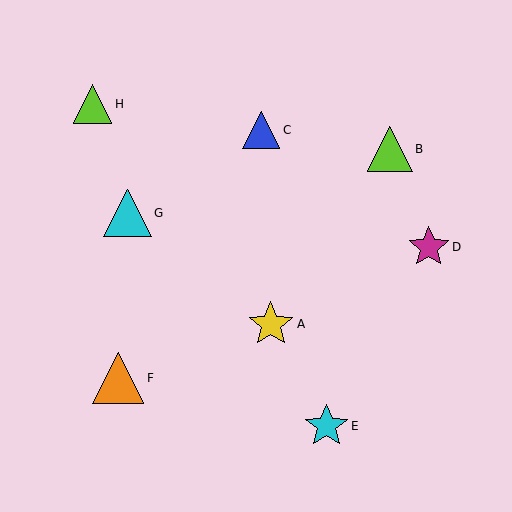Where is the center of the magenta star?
The center of the magenta star is at (429, 247).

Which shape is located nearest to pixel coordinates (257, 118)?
The blue triangle (labeled C) at (261, 130) is nearest to that location.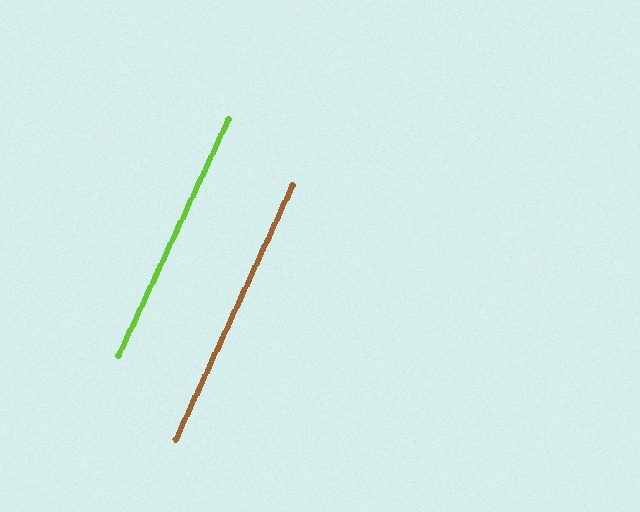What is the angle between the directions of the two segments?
Approximately 0 degrees.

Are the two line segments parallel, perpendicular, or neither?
Parallel — their directions differ by only 0.2°.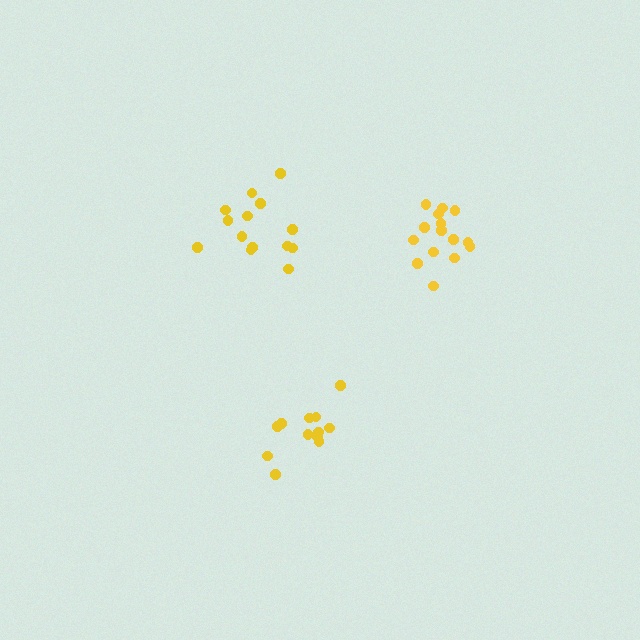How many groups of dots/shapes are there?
There are 3 groups.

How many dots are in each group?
Group 1: 15 dots, Group 2: 12 dots, Group 3: 14 dots (41 total).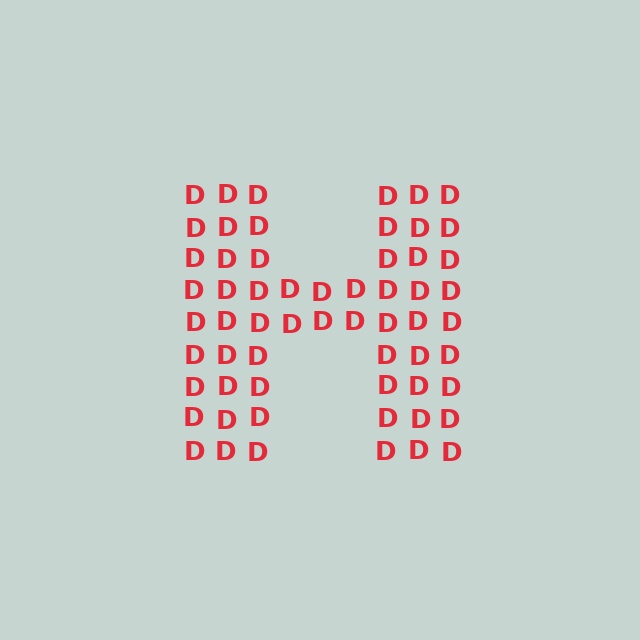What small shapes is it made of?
It is made of small letter D's.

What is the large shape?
The large shape is the letter H.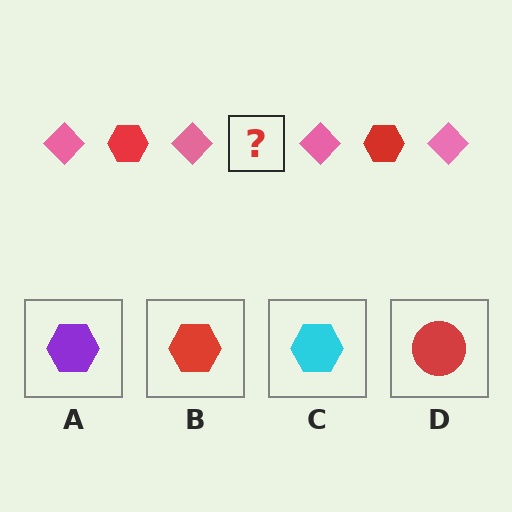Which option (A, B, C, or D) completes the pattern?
B.